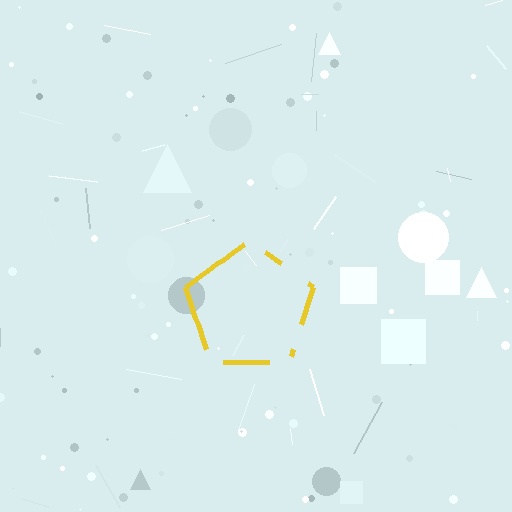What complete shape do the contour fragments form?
The contour fragments form a pentagon.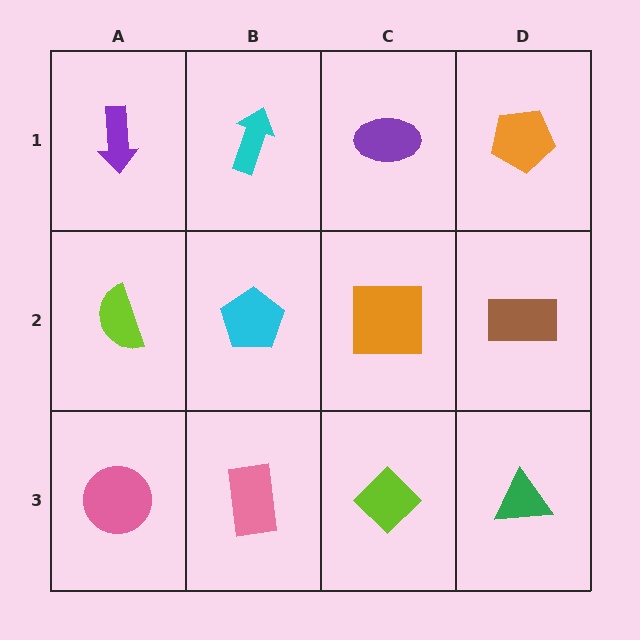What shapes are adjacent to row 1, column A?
A lime semicircle (row 2, column A), a cyan arrow (row 1, column B).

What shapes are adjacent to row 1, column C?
An orange square (row 2, column C), a cyan arrow (row 1, column B), an orange pentagon (row 1, column D).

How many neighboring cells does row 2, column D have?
3.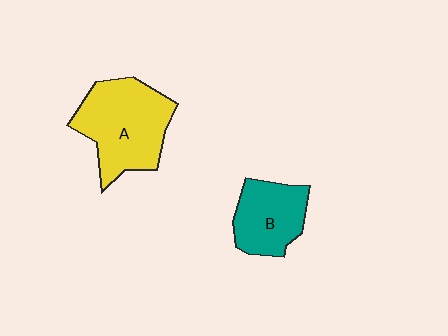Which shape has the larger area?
Shape A (yellow).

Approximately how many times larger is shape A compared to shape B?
Approximately 1.5 times.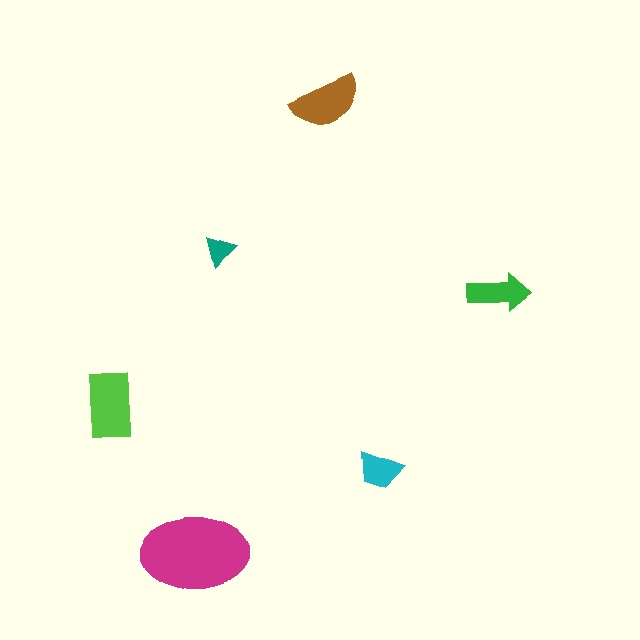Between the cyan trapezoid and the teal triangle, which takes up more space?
The cyan trapezoid.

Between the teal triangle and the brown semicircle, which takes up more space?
The brown semicircle.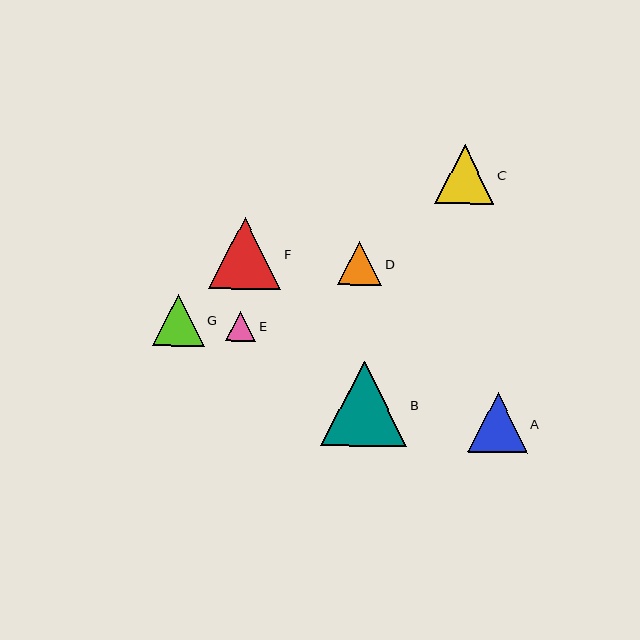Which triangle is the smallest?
Triangle E is the smallest with a size of approximately 30 pixels.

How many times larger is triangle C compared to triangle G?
Triangle C is approximately 1.1 times the size of triangle G.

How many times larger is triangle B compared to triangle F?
Triangle B is approximately 1.2 times the size of triangle F.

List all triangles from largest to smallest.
From largest to smallest: B, F, A, C, G, D, E.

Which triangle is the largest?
Triangle B is the largest with a size of approximately 86 pixels.